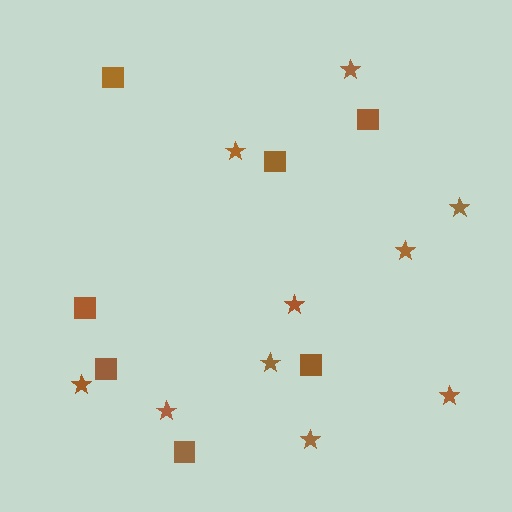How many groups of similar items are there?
There are 2 groups: one group of squares (7) and one group of stars (10).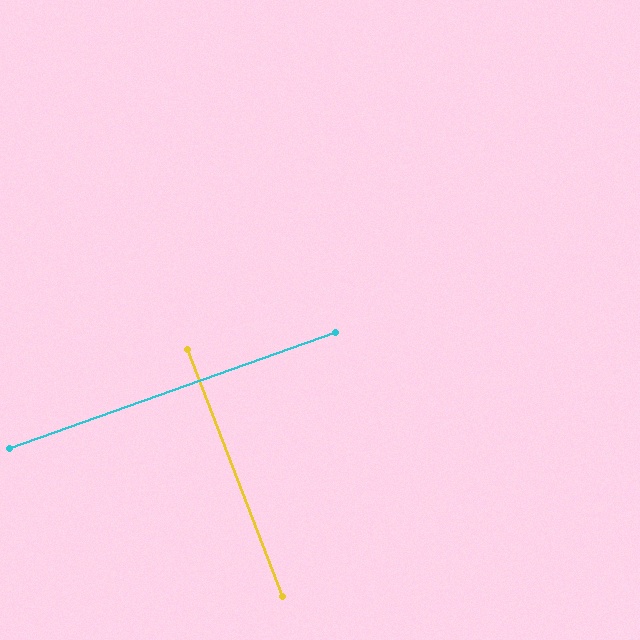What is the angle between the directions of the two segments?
Approximately 89 degrees.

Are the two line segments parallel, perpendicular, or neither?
Perpendicular — they meet at approximately 89°.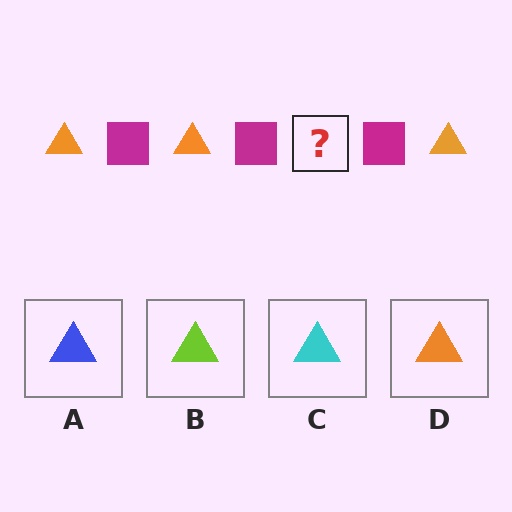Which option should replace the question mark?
Option D.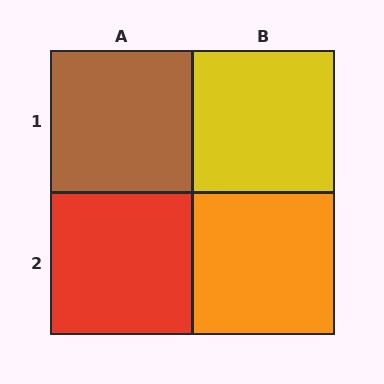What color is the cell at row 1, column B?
Yellow.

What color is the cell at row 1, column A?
Brown.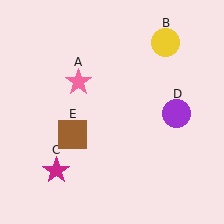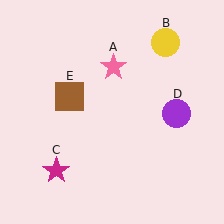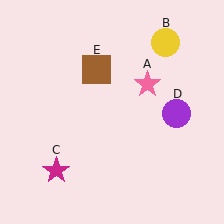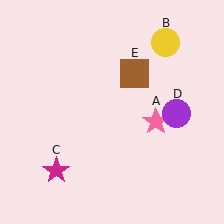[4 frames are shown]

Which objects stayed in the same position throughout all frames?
Yellow circle (object B) and magenta star (object C) and purple circle (object D) remained stationary.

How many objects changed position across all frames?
2 objects changed position: pink star (object A), brown square (object E).